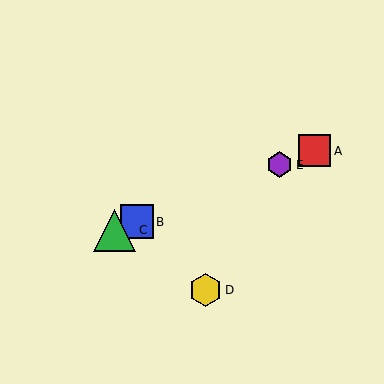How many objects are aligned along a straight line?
4 objects (A, B, C, E) are aligned along a straight line.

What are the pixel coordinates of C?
Object C is at (115, 230).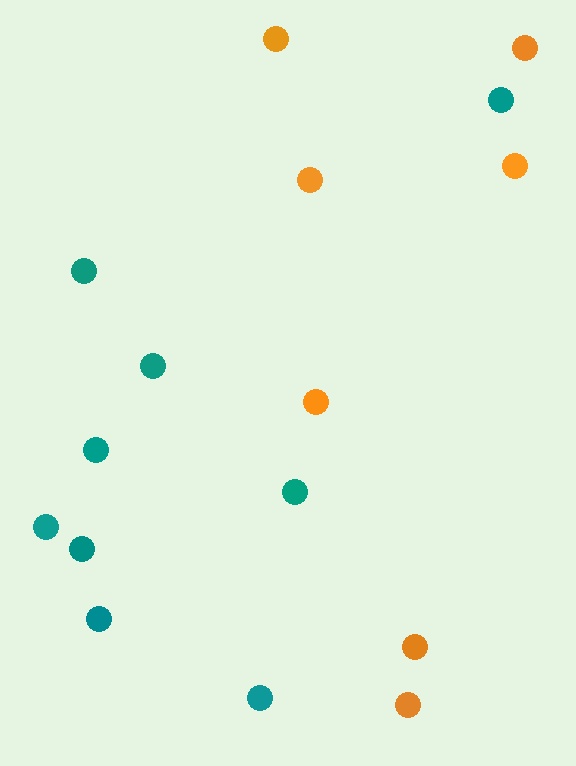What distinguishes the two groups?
There are 2 groups: one group of orange circles (7) and one group of teal circles (9).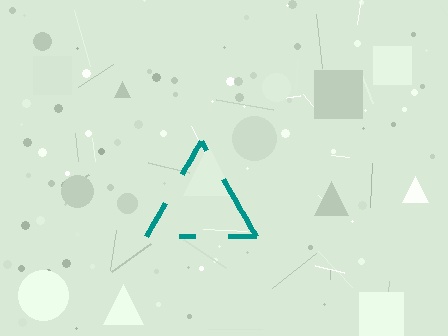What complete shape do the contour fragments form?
The contour fragments form a triangle.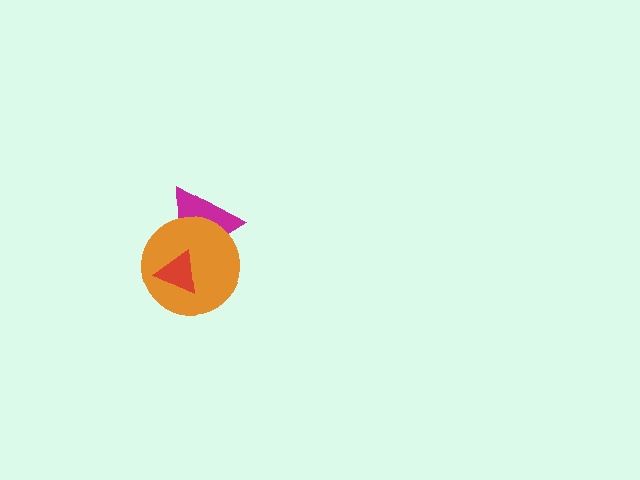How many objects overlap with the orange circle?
2 objects overlap with the orange circle.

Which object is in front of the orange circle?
The red triangle is in front of the orange circle.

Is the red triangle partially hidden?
No, no other shape covers it.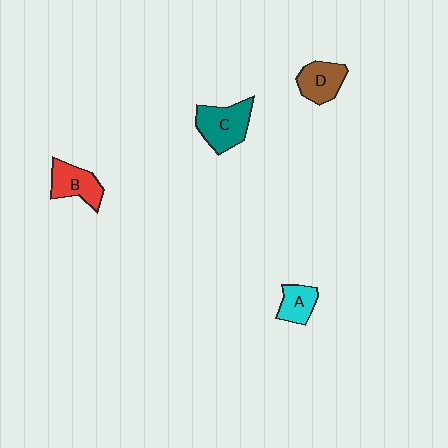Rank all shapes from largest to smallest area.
From largest to smallest: C (teal), B (red), D (brown), A (cyan).